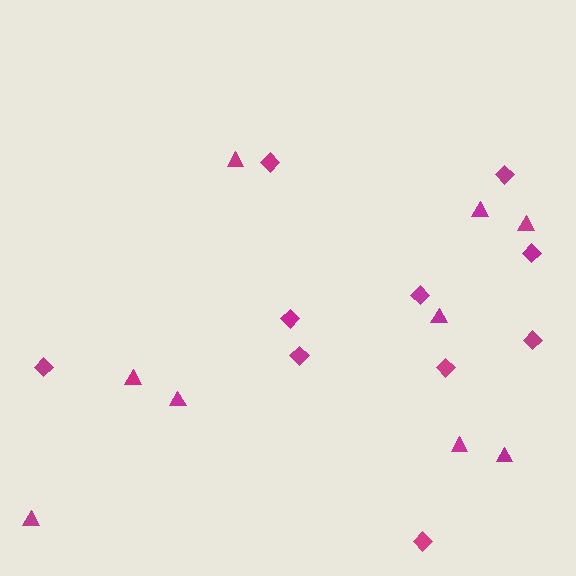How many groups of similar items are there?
There are 2 groups: one group of diamonds (10) and one group of triangles (9).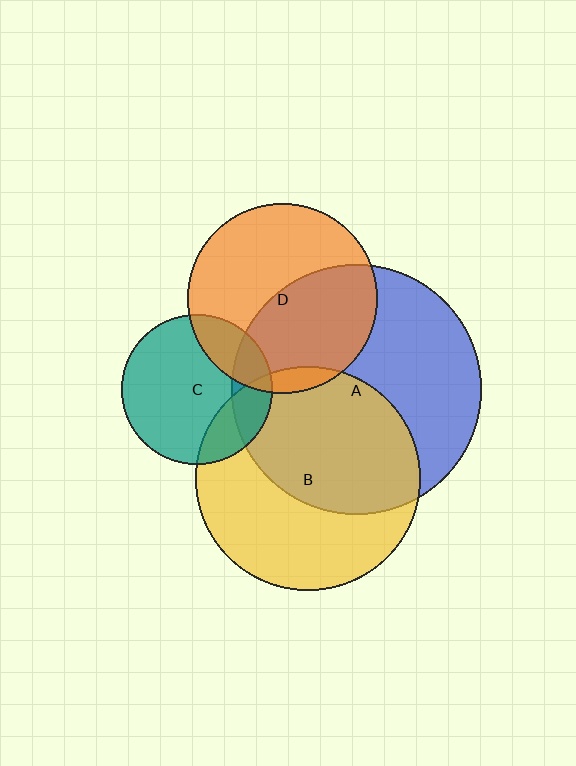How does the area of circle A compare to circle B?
Approximately 1.2 times.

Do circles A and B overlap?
Yes.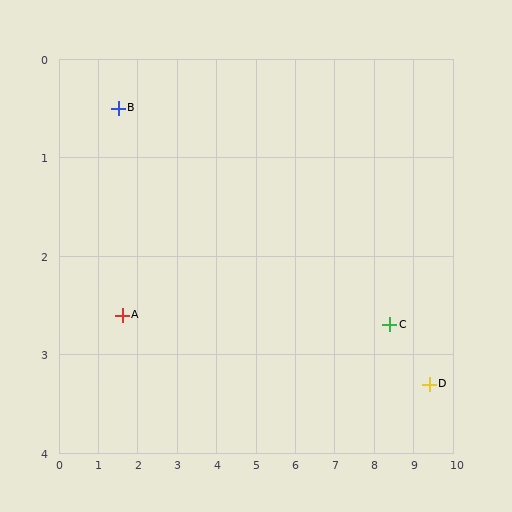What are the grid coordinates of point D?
Point D is at approximately (9.4, 3.3).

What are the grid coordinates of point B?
Point B is at approximately (1.5, 0.5).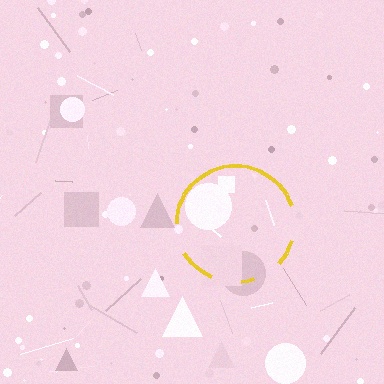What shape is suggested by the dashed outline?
The dashed outline suggests a circle.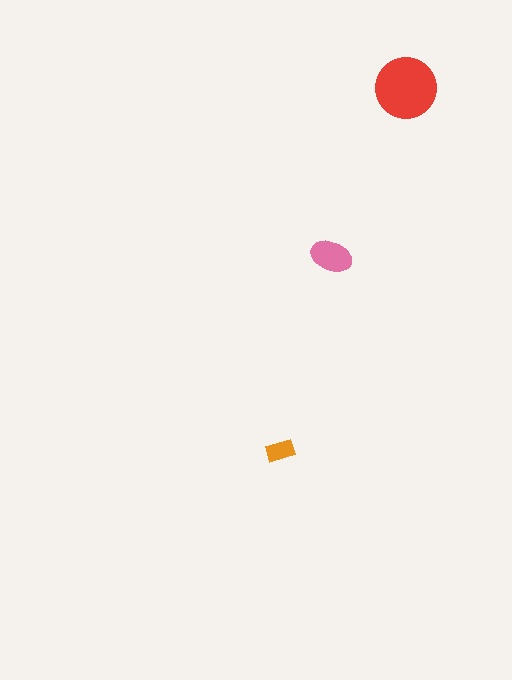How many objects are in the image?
There are 3 objects in the image.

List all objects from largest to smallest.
The red circle, the pink ellipse, the orange rectangle.